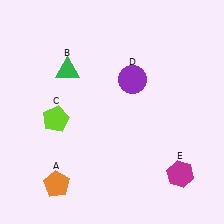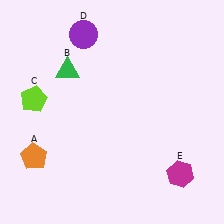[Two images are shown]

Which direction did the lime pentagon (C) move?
The lime pentagon (C) moved left.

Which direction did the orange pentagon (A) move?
The orange pentagon (A) moved up.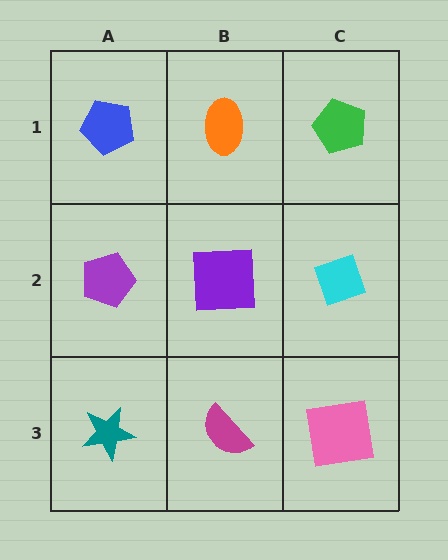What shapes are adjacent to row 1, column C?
A cyan diamond (row 2, column C), an orange ellipse (row 1, column B).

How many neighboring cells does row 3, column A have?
2.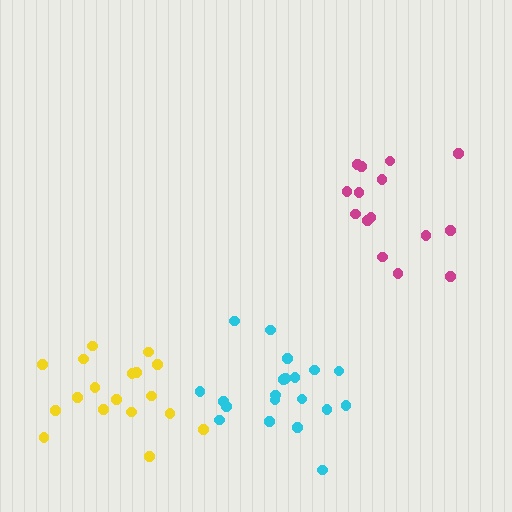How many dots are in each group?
Group 1: 18 dots, Group 2: 20 dots, Group 3: 15 dots (53 total).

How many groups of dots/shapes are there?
There are 3 groups.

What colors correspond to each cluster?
The clusters are colored: yellow, cyan, magenta.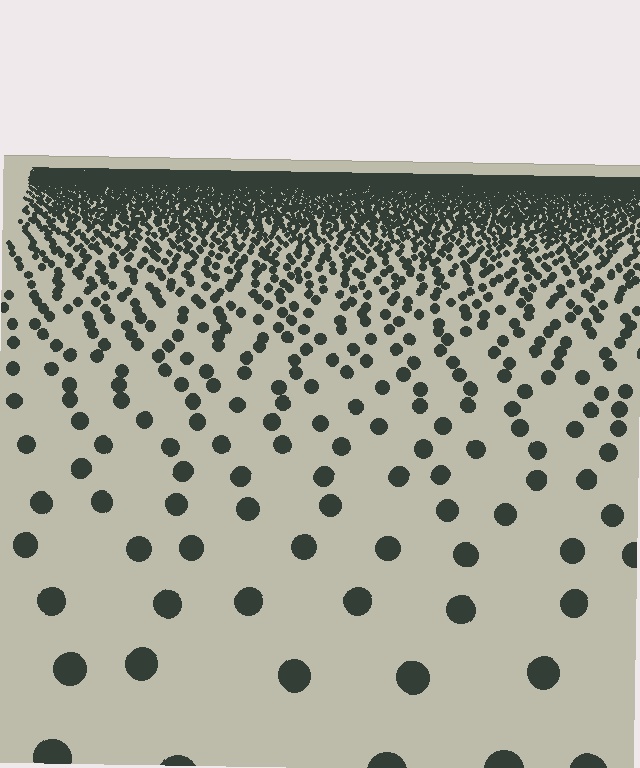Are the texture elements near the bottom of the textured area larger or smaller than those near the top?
Larger. Near the bottom, elements are closer to the viewer and appear at a bigger on-screen size.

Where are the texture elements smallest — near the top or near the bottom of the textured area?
Near the top.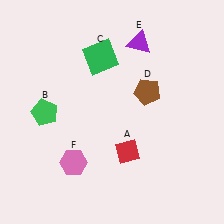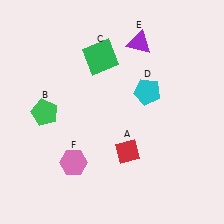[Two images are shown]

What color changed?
The pentagon (D) changed from brown in Image 1 to cyan in Image 2.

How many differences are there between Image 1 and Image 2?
There is 1 difference between the two images.